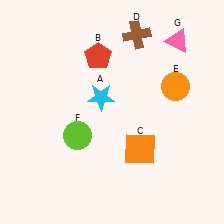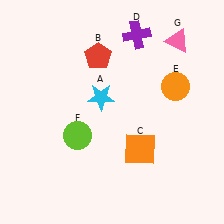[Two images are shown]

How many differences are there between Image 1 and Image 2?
There is 1 difference between the two images.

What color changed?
The cross (D) changed from brown in Image 1 to purple in Image 2.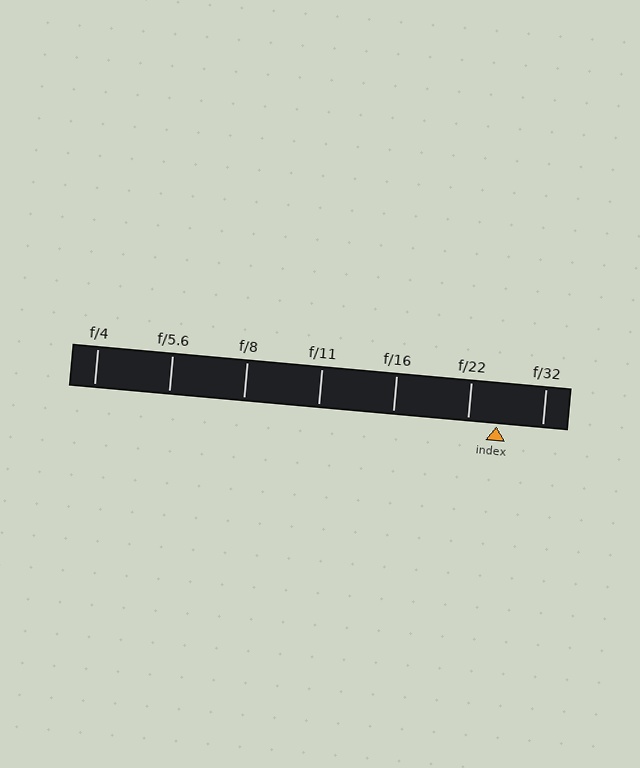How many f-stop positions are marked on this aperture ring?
There are 7 f-stop positions marked.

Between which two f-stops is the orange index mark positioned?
The index mark is between f/22 and f/32.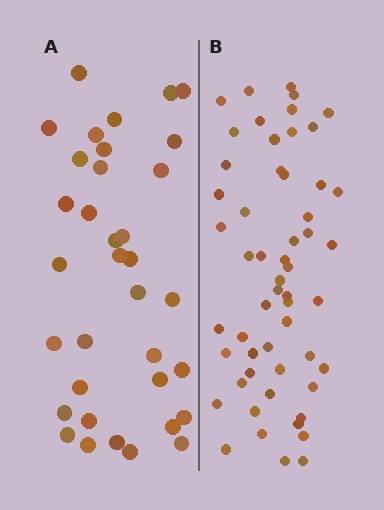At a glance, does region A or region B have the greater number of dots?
Region B (the right region) has more dots.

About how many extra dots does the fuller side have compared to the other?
Region B has approximately 20 more dots than region A.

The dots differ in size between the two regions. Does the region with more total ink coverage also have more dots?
No. Region A has more total ink coverage because its dots are larger, but region B actually contains more individual dots. Total area can be misleading — the number of items is what matters here.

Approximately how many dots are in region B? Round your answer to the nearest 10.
About 60 dots. (The exact count is 55, which rounds to 60.)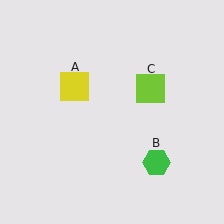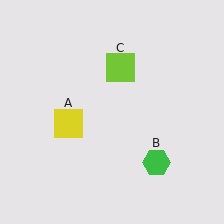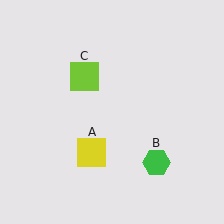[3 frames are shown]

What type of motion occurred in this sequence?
The yellow square (object A), lime square (object C) rotated counterclockwise around the center of the scene.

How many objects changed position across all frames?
2 objects changed position: yellow square (object A), lime square (object C).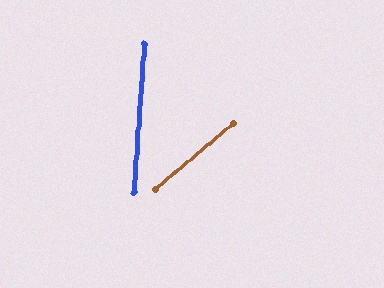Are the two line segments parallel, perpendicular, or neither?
Neither parallel nor perpendicular — they differ by about 46°.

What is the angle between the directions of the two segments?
Approximately 46 degrees.